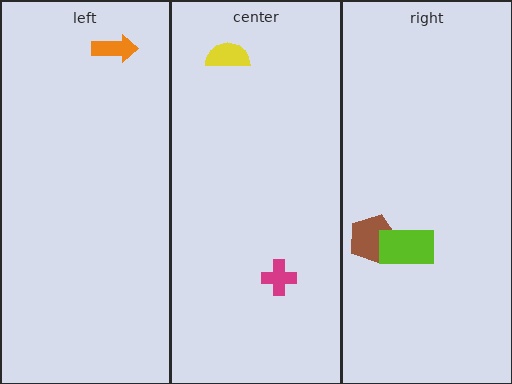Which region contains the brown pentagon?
The right region.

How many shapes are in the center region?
2.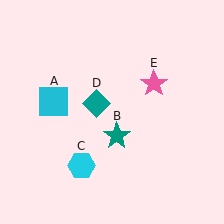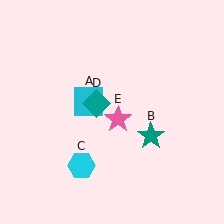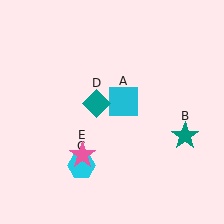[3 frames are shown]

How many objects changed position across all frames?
3 objects changed position: cyan square (object A), teal star (object B), pink star (object E).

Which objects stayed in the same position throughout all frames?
Cyan hexagon (object C) and teal diamond (object D) remained stationary.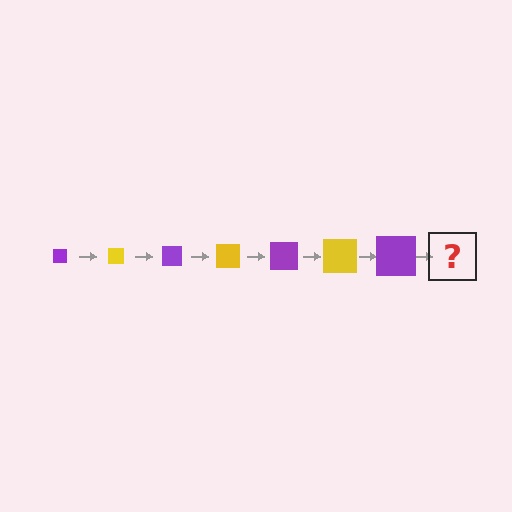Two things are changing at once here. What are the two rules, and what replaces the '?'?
The two rules are that the square grows larger each step and the color cycles through purple and yellow. The '?' should be a yellow square, larger than the previous one.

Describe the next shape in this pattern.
It should be a yellow square, larger than the previous one.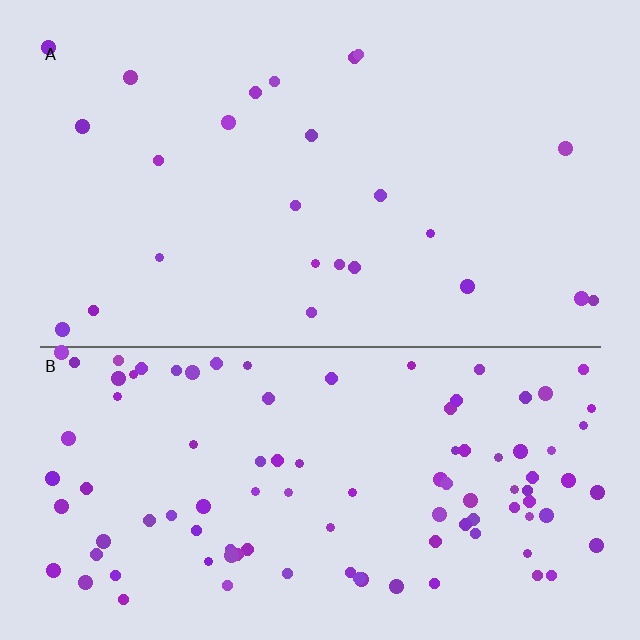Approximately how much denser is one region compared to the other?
Approximately 4.2× — region B over region A.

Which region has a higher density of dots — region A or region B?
B (the bottom).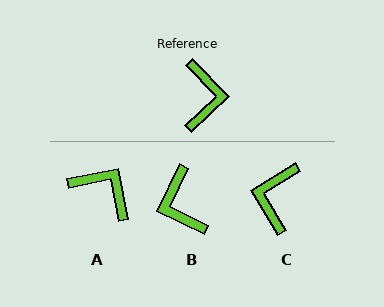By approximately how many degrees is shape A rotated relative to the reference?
Approximately 57 degrees counter-clockwise.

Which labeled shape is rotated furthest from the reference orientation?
C, about 167 degrees away.